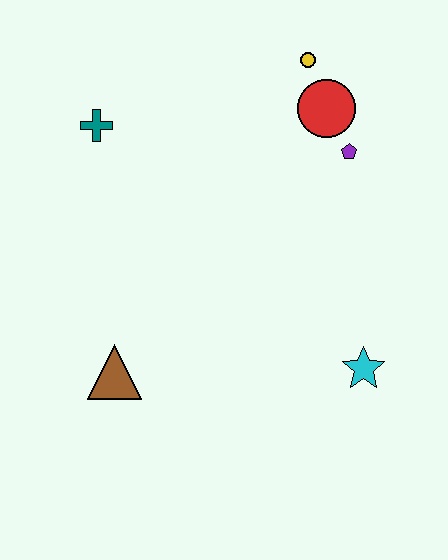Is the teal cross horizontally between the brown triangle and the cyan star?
No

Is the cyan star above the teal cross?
No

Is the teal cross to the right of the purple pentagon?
No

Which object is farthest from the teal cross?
The cyan star is farthest from the teal cross.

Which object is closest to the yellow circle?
The red circle is closest to the yellow circle.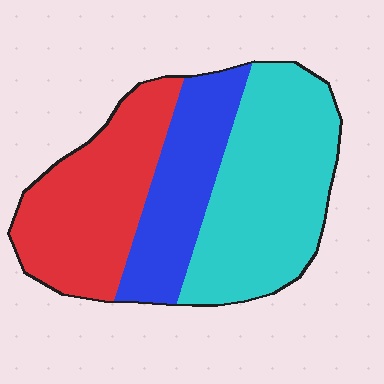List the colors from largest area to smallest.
From largest to smallest: cyan, red, blue.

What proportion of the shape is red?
Red covers roughly 35% of the shape.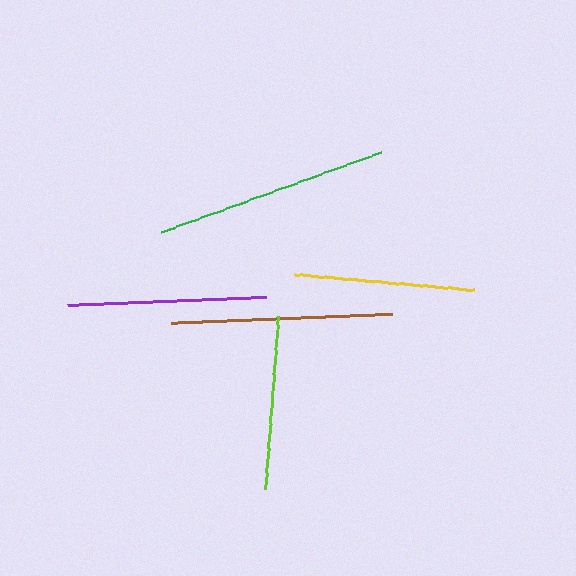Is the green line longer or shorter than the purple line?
The green line is longer than the purple line.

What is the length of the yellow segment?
The yellow segment is approximately 181 pixels long.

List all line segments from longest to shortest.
From longest to shortest: green, brown, purple, yellow, lime.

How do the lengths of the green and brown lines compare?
The green and brown lines are approximately the same length.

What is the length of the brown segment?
The brown segment is approximately 221 pixels long.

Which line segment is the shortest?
The lime line is the shortest at approximately 173 pixels.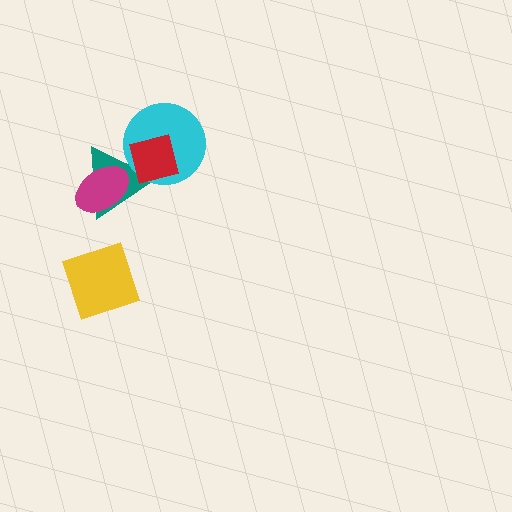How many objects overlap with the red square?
2 objects overlap with the red square.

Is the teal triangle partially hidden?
Yes, it is partially covered by another shape.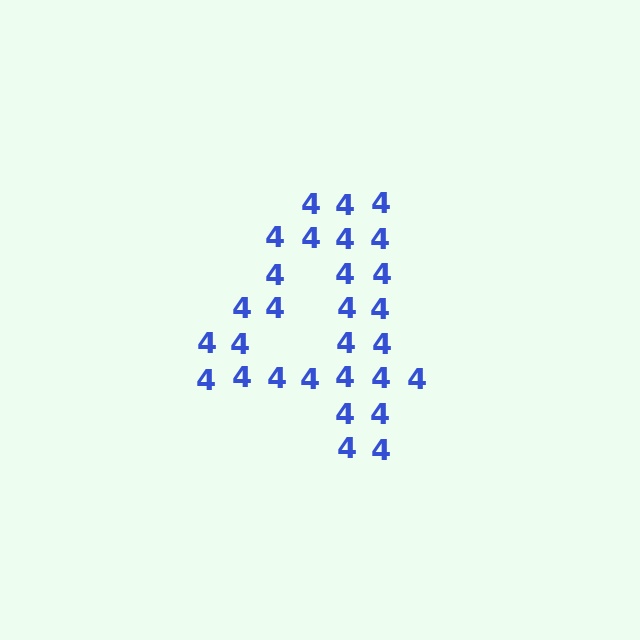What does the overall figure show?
The overall figure shows the digit 4.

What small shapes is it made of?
It is made of small digit 4's.